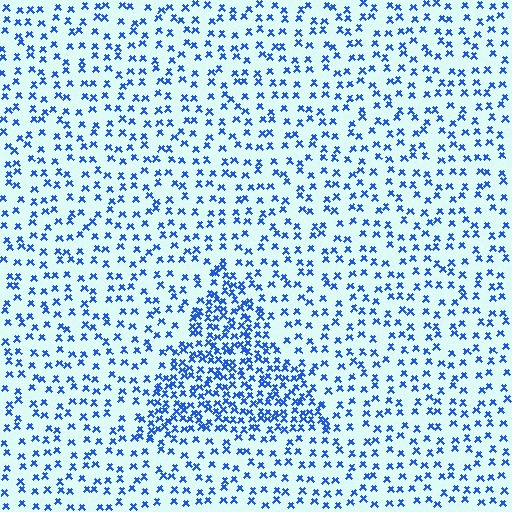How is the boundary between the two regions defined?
The boundary is defined by a change in element density (approximately 2.3x ratio). All elements are the same color, size, and shape.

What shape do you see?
I see a triangle.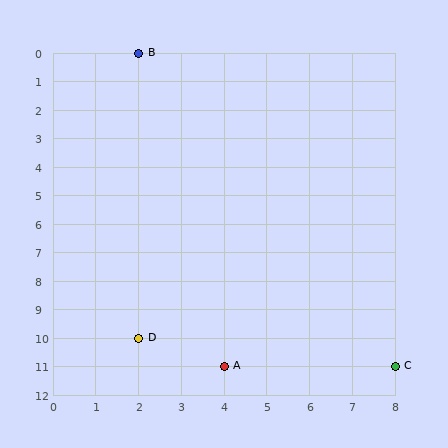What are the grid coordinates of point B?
Point B is at grid coordinates (2, 0).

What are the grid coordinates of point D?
Point D is at grid coordinates (2, 10).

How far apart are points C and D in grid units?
Points C and D are 6 columns and 1 row apart (about 6.1 grid units diagonally).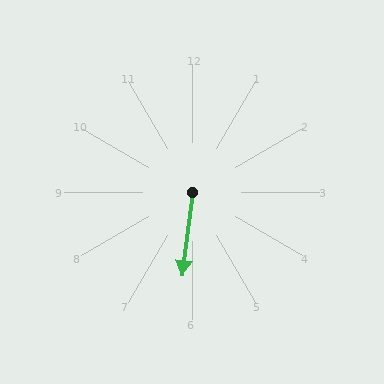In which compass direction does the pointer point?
South.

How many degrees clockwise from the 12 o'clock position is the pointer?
Approximately 187 degrees.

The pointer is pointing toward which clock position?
Roughly 6 o'clock.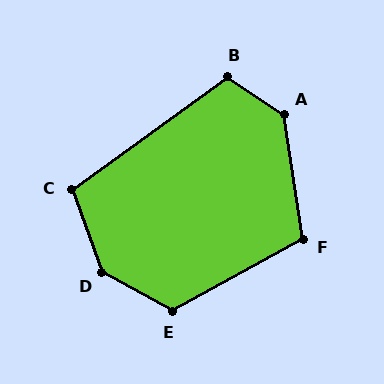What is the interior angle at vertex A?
Approximately 132 degrees (obtuse).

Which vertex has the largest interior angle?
D, at approximately 139 degrees.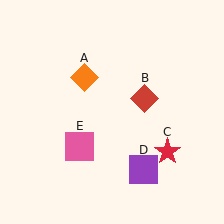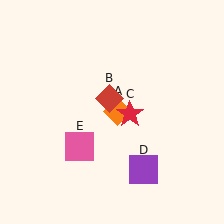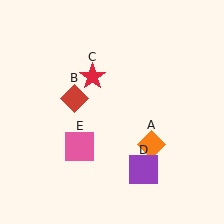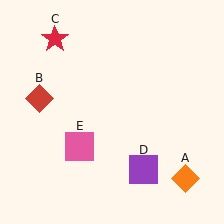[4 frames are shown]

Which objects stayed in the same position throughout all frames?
Purple square (object D) and pink square (object E) remained stationary.